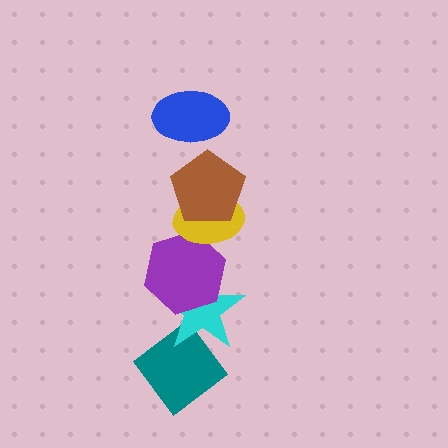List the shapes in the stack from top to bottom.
From top to bottom: the blue ellipse, the brown pentagon, the yellow ellipse, the purple hexagon, the cyan star, the teal diamond.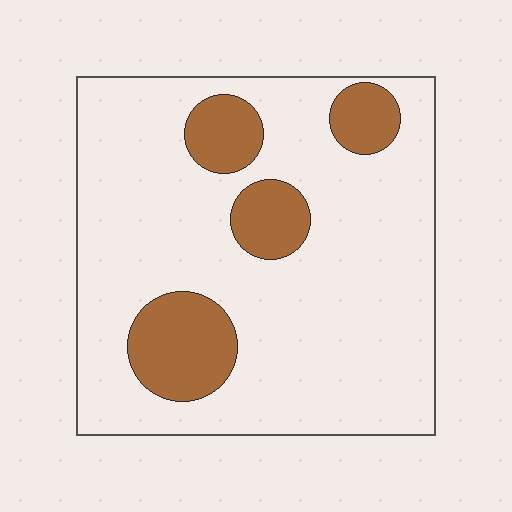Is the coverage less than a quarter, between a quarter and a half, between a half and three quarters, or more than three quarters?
Less than a quarter.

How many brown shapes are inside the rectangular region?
4.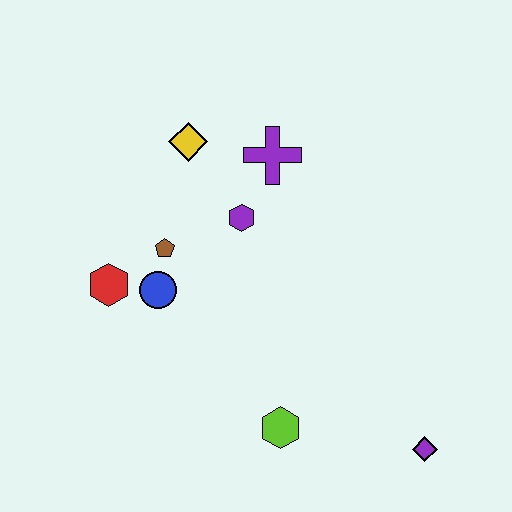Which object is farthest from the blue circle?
The purple diamond is farthest from the blue circle.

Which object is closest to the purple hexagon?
The purple cross is closest to the purple hexagon.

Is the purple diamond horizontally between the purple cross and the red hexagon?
No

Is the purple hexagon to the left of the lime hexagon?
Yes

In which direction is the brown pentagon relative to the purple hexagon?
The brown pentagon is to the left of the purple hexagon.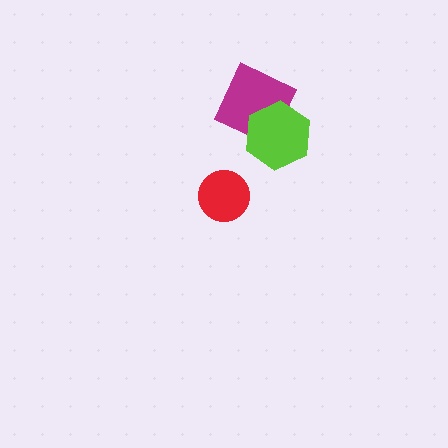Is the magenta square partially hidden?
Yes, it is partially covered by another shape.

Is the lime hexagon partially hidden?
No, no other shape covers it.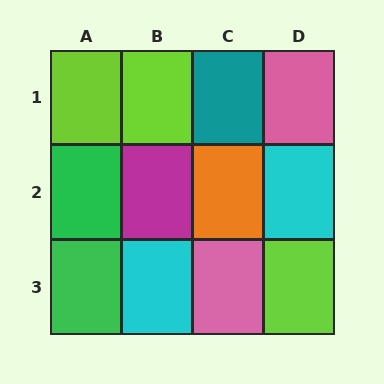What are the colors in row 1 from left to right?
Lime, lime, teal, pink.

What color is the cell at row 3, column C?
Pink.